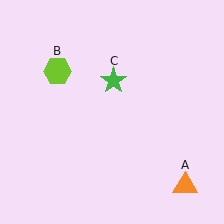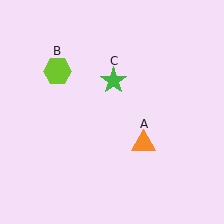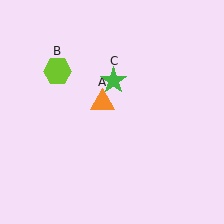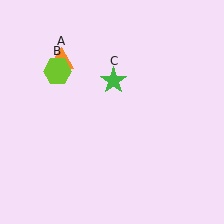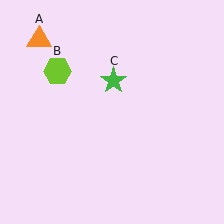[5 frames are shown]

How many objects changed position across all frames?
1 object changed position: orange triangle (object A).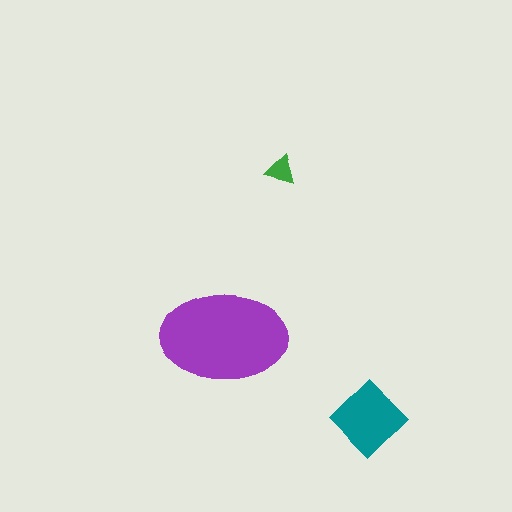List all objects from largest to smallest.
The purple ellipse, the teal diamond, the green triangle.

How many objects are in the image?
There are 3 objects in the image.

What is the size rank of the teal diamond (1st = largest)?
2nd.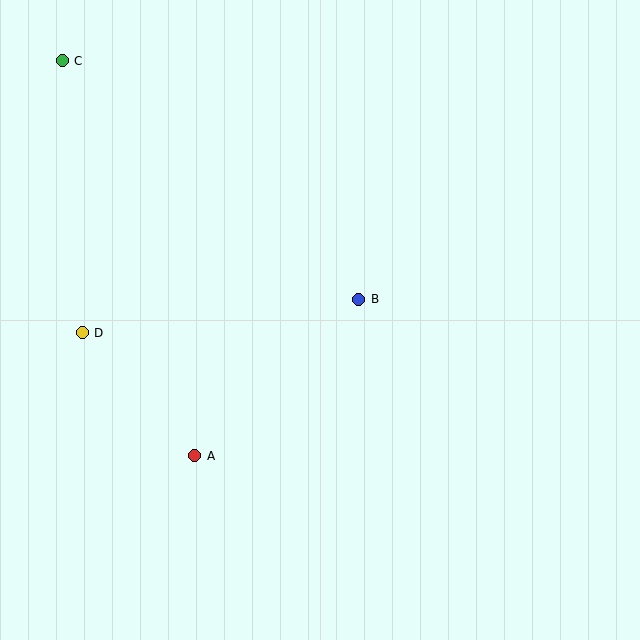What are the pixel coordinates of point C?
Point C is at (62, 61).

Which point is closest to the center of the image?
Point B at (359, 299) is closest to the center.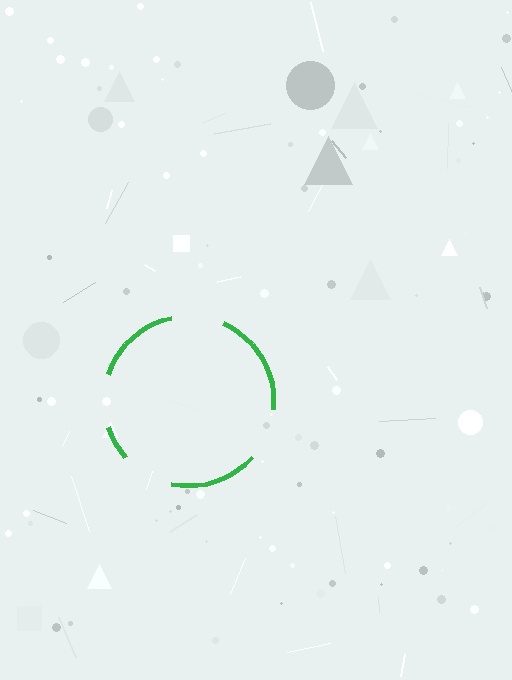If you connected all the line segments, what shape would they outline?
They would outline a circle.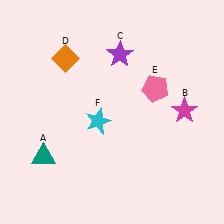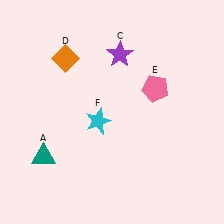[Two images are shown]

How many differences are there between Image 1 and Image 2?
There is 1 difference between the two images.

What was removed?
The magenta star (B) was removed in Image 2.